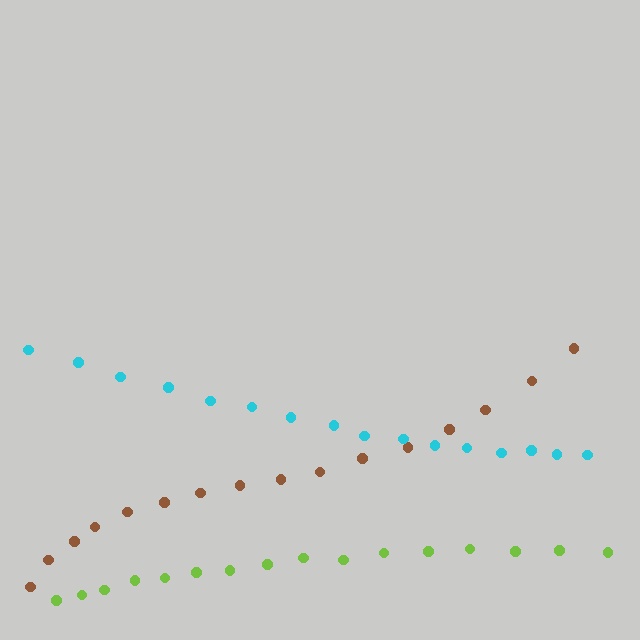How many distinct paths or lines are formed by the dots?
There are 3 distinct paths.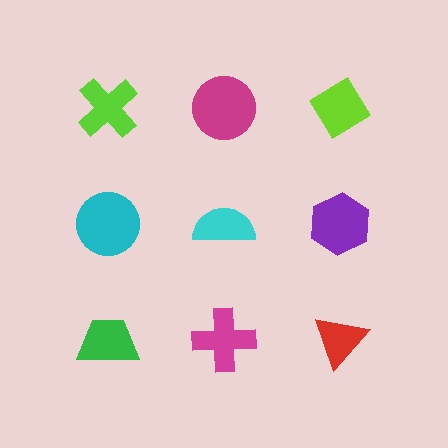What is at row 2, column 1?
A cyan circle.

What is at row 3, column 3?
A red triangle.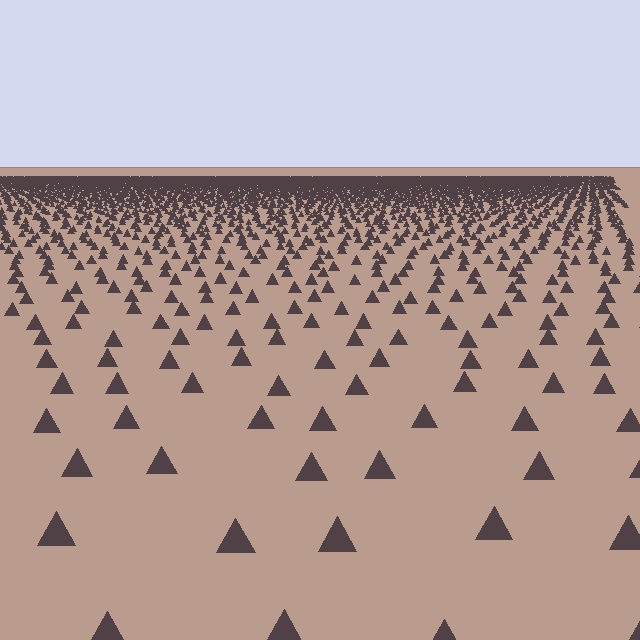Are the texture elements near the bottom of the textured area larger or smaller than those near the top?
Larger. Near the bottom, elements are closer to the viewer and appear at a bigger on-screen size.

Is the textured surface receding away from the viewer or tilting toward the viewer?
The surface is receding away from the viewer. Texture elements get smaller and denser toward the top.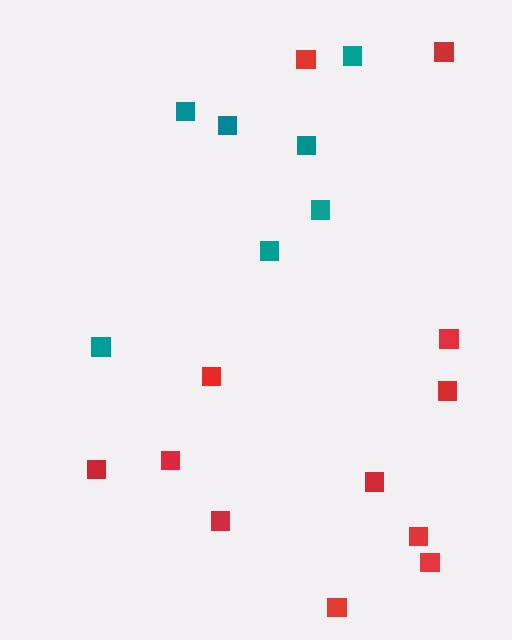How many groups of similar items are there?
There are 2 groups: one group of red squares (12) and one group of teal squares (7).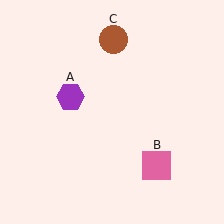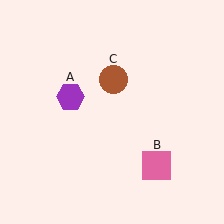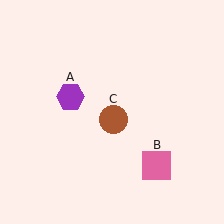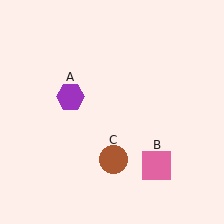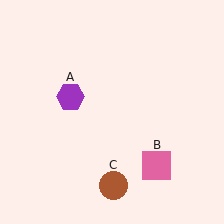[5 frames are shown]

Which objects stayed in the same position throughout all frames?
Purple hexagon (object A) and pink square (object B) remained stationary.